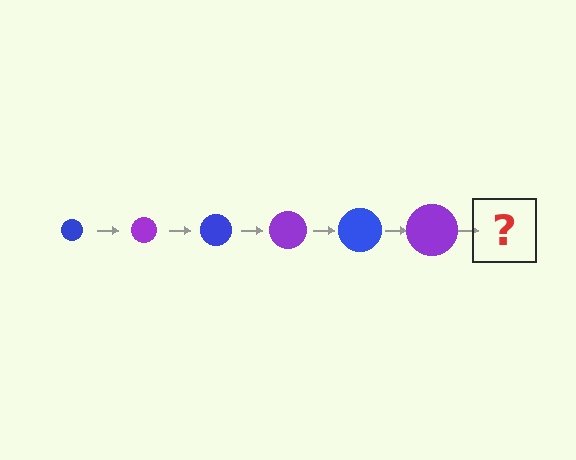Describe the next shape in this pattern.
It should be a blue circle, larger than the previous one.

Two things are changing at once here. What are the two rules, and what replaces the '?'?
The two rules are that the circle grows larger each step and the color cycles through blue and purple. The '?' should be a blue circle, larger than the previous one.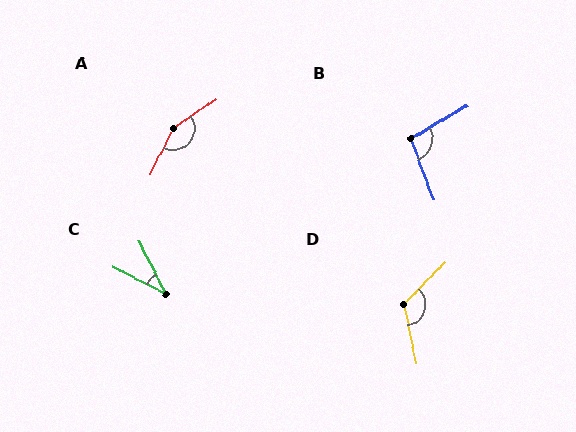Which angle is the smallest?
C, at approximately 36 degrees.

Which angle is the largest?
A, at approximately 151 degrees.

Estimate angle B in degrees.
Approximately 100 degrees.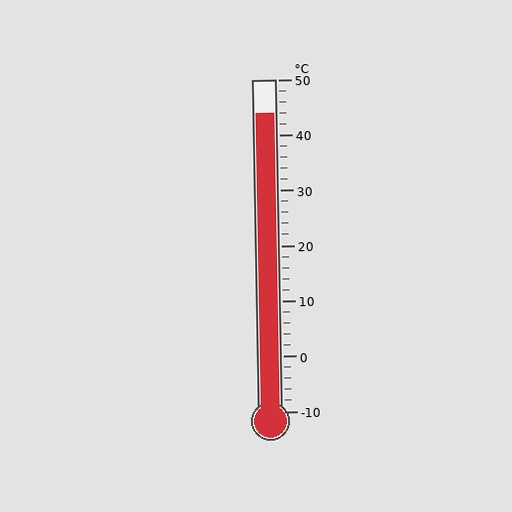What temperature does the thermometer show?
The thermometer shows approximately 44°C.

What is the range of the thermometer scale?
The thermometer scale ranges from -10°C to 50°C.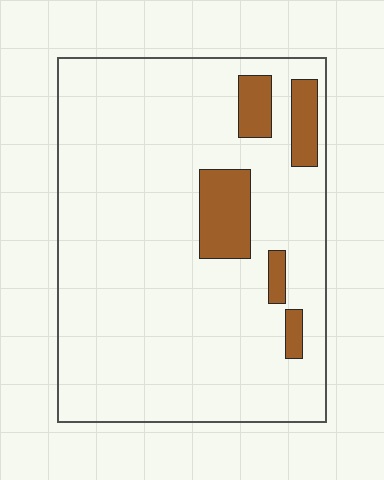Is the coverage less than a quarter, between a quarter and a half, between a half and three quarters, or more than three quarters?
Less than a quarter.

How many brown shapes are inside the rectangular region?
5.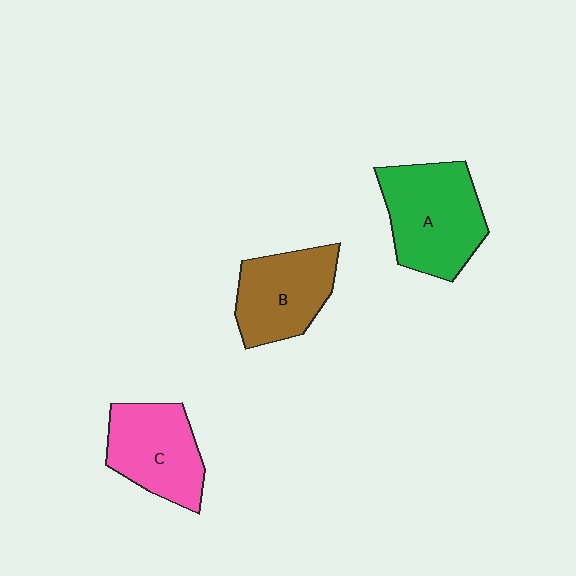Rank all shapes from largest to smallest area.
From largest to smallest: A (green), C (pink), B (brown).